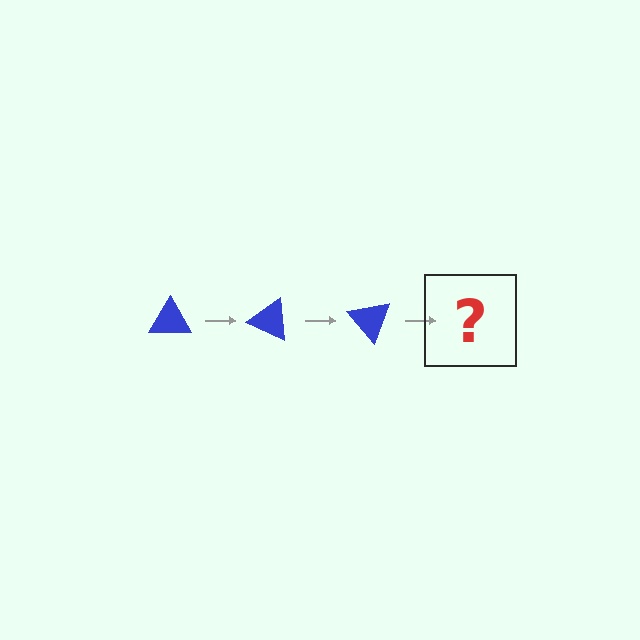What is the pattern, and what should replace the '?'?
The pattern is that the triangle rotates 25 degrees each step. The '?' should be a blue triangle rotated 75 degrees.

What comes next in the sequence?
The next element should be a blue triangle rotated 75 degrees.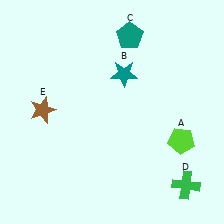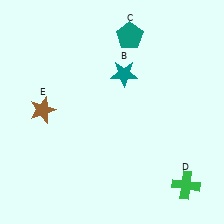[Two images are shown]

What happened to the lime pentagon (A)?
The lime pentagon (A) was removed in Image 2. It was in the bottom-right area of Image 1.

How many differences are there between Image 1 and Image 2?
There is 1 difference between the two images.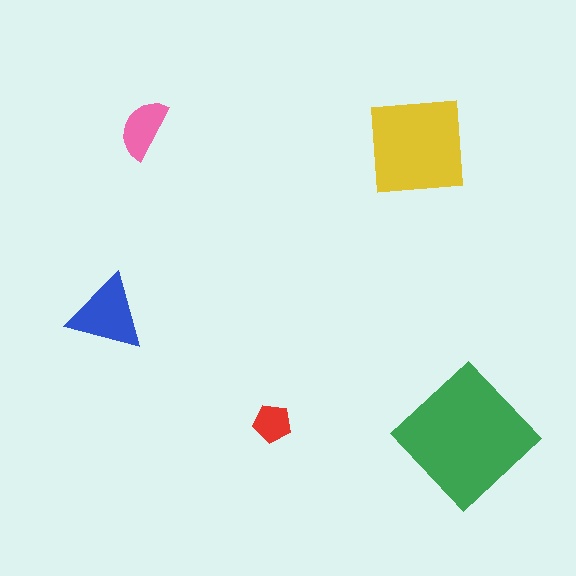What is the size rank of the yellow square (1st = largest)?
2nd.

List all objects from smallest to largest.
The red pentagon, the pink semicircle, the blue triangle, the yellow square, the green diamond.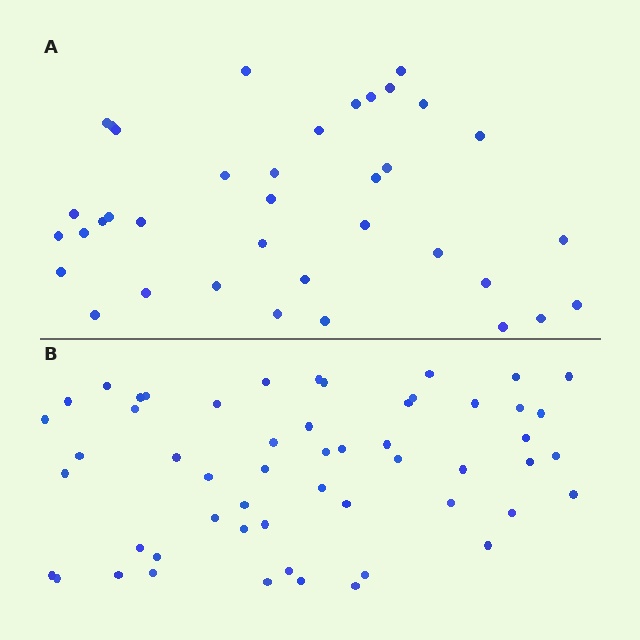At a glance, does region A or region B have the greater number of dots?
Region B (the bottom region) has more dots.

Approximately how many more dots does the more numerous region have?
Region B has approximately 15 more dots than region A.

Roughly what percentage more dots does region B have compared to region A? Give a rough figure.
About 45% more.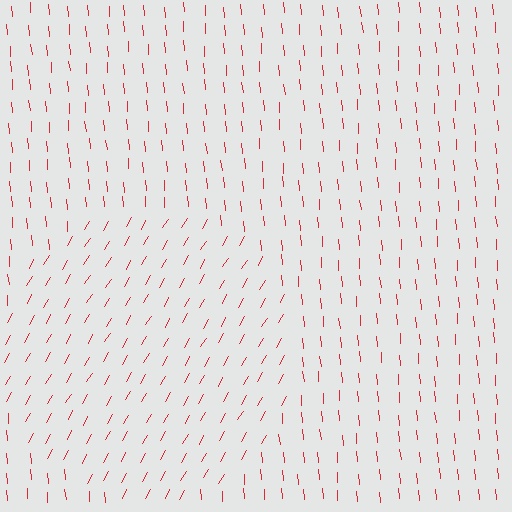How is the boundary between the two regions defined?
The boundary is defined purely by a change in line orientation (approximately 35 degrees difference). All lines are the same color and thickness.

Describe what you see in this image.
The image is filled with small red line segments. A circle region in the image has lines oriented differently from the surrounding lines, creating a visible texture boundary.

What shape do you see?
I see a circle.